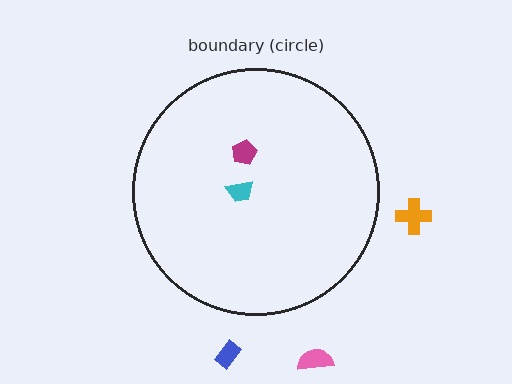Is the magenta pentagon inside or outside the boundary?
Inside.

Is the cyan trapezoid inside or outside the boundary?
Inside.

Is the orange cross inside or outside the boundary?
Outside.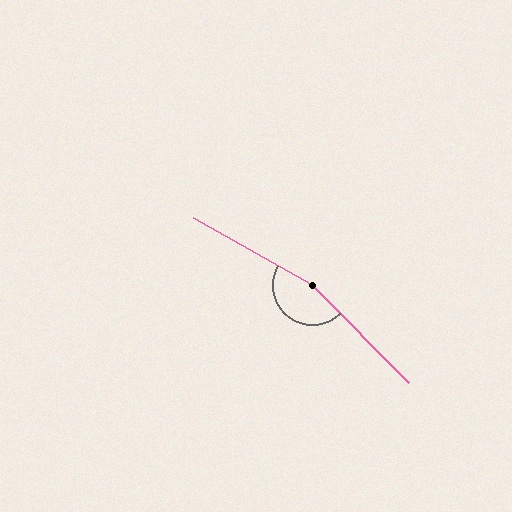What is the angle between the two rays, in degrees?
Approximately 164 degrees.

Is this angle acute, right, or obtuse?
It is obtuse.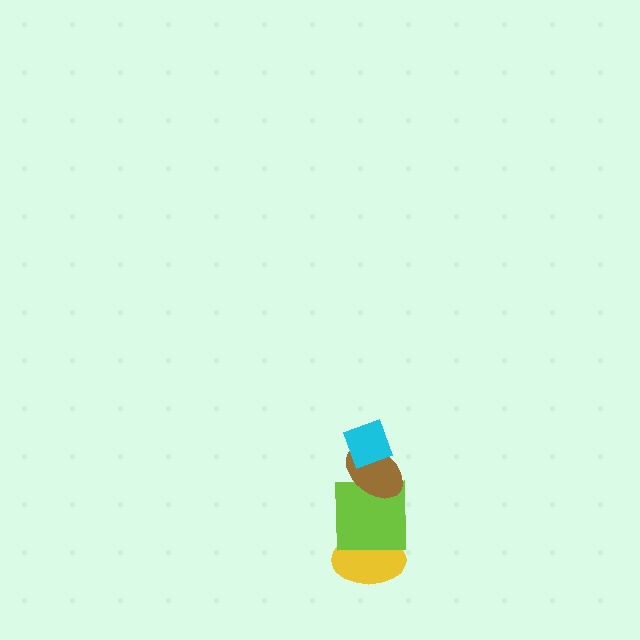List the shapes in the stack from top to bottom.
From top to bottom: the cyan diamond, the brown ellipse, the lime square, the yellow ellipse.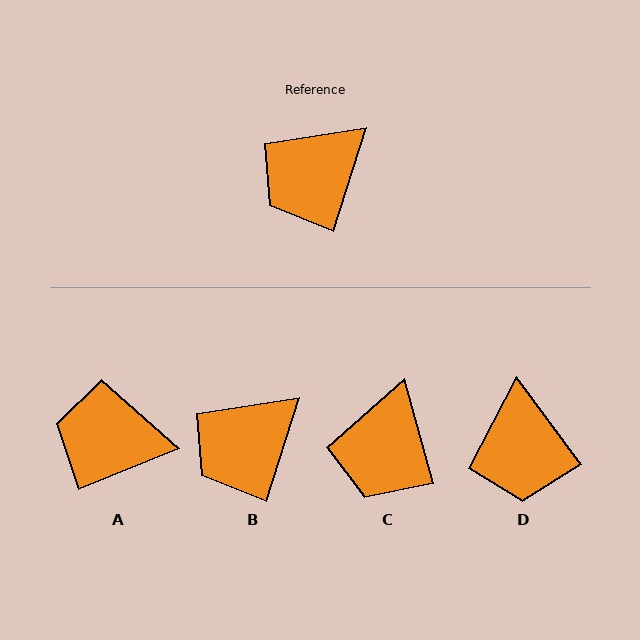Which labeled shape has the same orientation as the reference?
B.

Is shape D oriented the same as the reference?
No, it is off by about 54 degrees.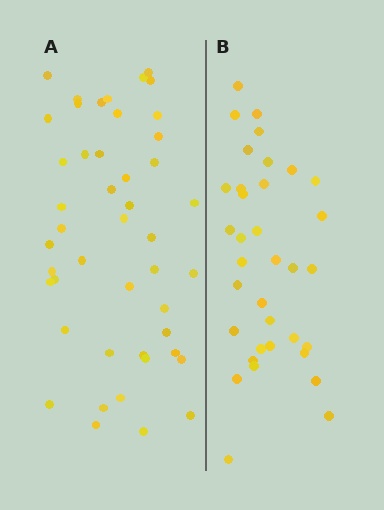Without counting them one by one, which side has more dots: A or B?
Region A (the left region) has more dots.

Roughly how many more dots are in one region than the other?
Region A has roughly 12 or so more dots than region B.